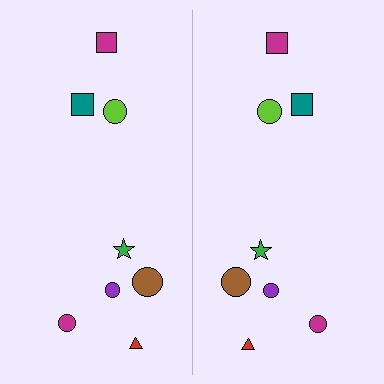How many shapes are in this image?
There are 16 shapes in this image.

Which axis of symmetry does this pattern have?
The pattern has a vertical axis of symmetry running through the center of the image.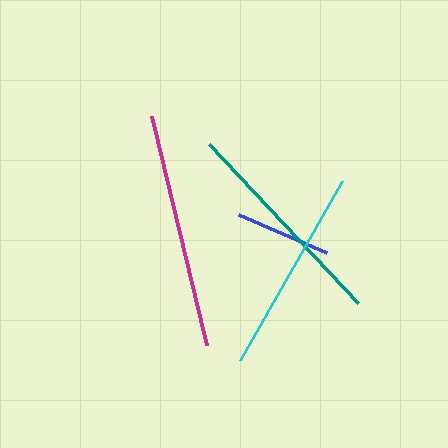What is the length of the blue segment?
The blue segment is approximately 95 pixels long.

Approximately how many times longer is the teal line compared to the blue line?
The teal line is approximately 2.3 times the length of the blue line.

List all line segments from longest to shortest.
From longest to shortest: magenta, teal, cyan, blue.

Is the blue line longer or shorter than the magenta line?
The magenta line is longer than the blue line.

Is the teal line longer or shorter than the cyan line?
The teal line is longer than the cyan line.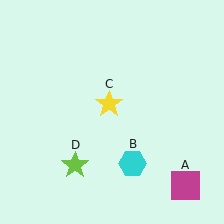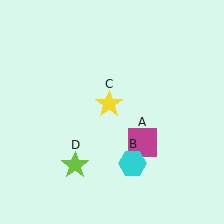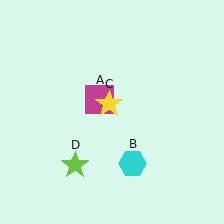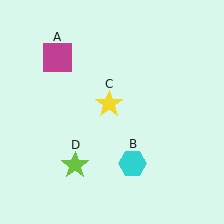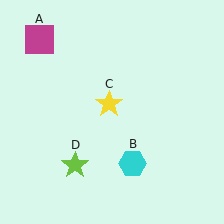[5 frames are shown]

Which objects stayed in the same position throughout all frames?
Cyan hexagon (object B) and yellow star (object C) and lime star (object D) remained stationary.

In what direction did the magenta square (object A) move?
The magenta square (object A) moved up and to the left.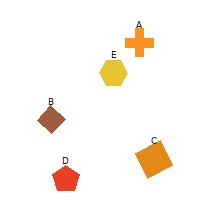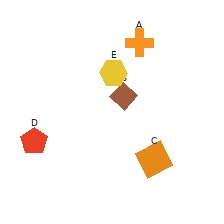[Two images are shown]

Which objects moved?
The objects that moved are: the brown diamond (B), the red pentagon (D).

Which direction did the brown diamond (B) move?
The brown diamond (B) moved right.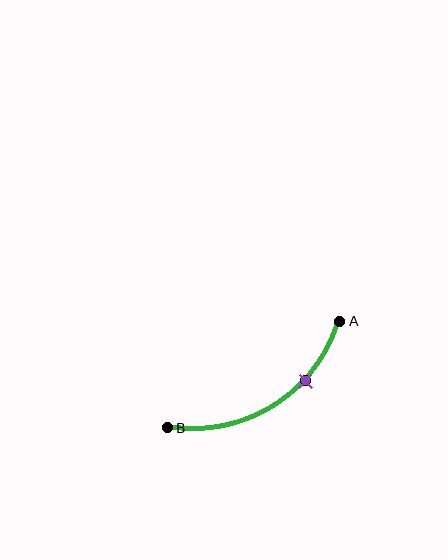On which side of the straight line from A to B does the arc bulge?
The arc bulges below the straight line connecting A and B.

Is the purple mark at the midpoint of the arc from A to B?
No. The purple mark lies on the arc but is closer to endpoint A. The arc midpoint would be at the point on the curve equidistant along the arc from both A and B.